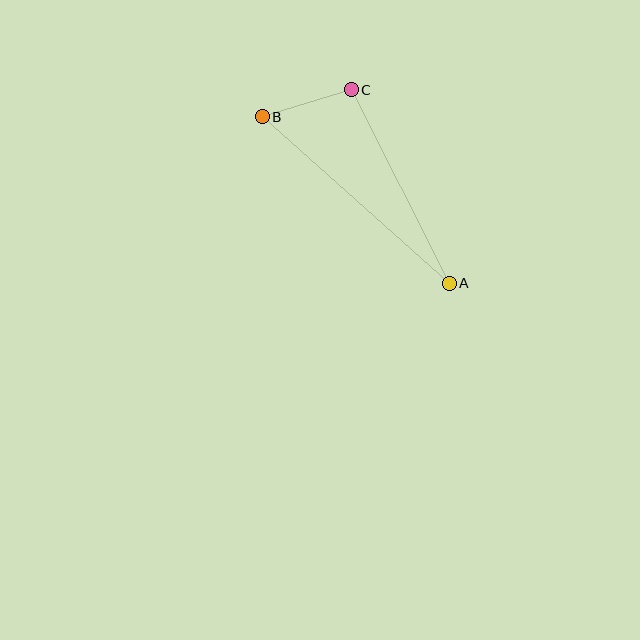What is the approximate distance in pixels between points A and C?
The distance between A and C is approximately 217 pixels.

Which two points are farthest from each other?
Points A and B are farthest from each other.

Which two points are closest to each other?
Points B and C are closest to each other.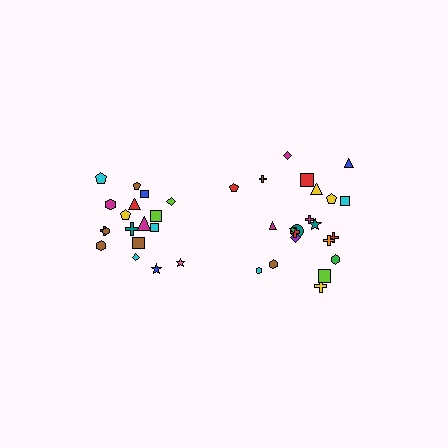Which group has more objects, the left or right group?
The right group.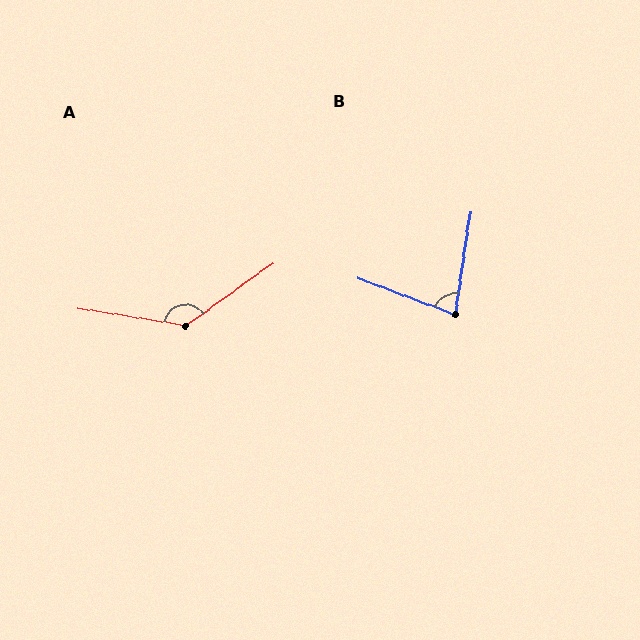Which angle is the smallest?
B, at approximately 78 degrees.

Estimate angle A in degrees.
Approximately 135 degrees.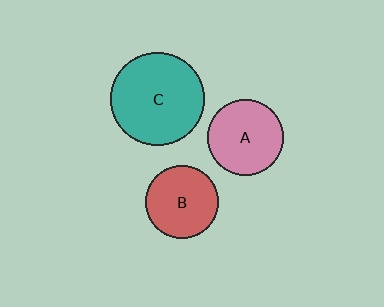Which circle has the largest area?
Circle C (teal).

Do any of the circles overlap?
No, none of the circles overlap.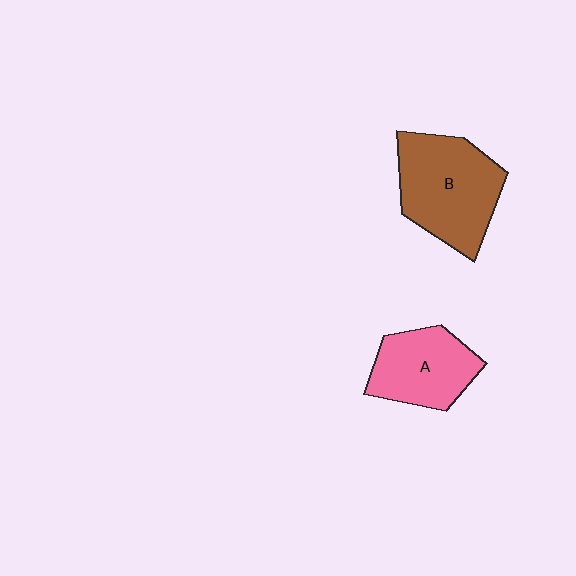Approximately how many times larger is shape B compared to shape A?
Approximately 1.4 times.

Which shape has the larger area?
Shape B (brown).